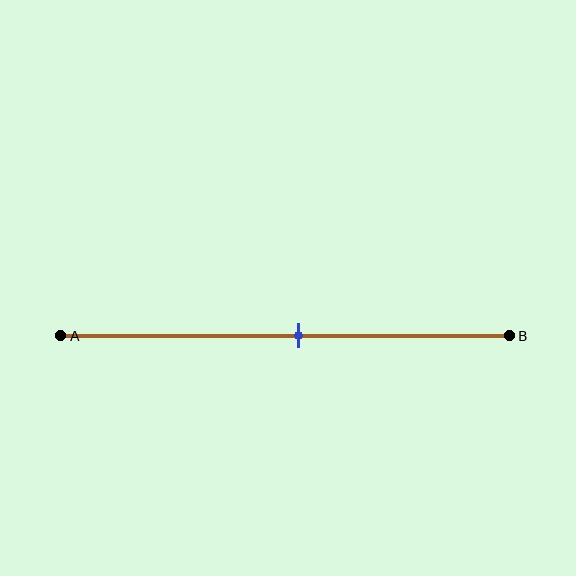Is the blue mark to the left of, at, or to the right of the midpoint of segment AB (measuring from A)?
The blue mark is to the right of the midpoint of segment AB.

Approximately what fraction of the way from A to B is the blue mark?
The blue mark is approximately 55% of the way from A to B.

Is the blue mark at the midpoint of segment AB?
No, the mark is at about 55% from A, not at the 50% midpoint.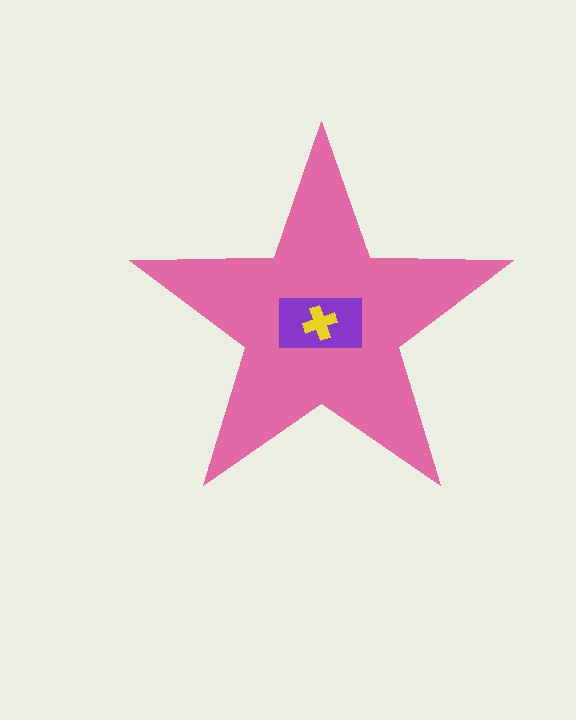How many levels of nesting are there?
3.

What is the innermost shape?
The yellow cross.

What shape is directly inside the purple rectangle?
The yellow cross.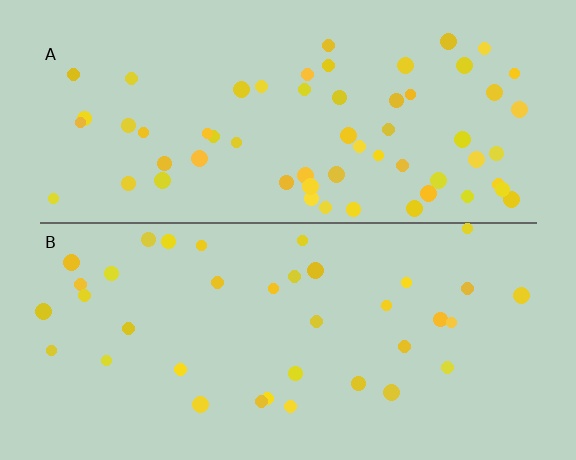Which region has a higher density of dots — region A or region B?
A (the top).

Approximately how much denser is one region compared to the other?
Approximately 1.7× — region A over region B.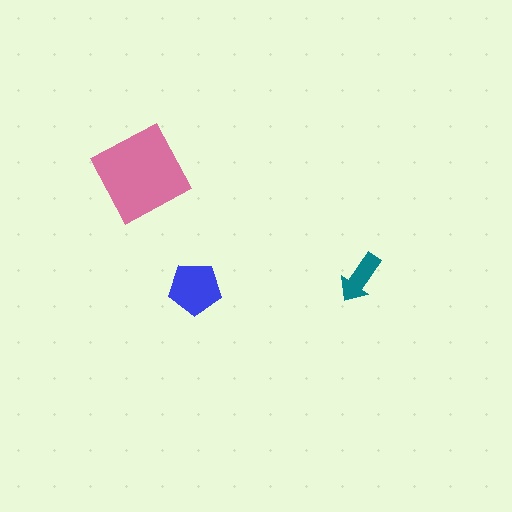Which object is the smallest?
The teal arrow.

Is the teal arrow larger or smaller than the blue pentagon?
Smaller.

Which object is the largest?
The pink square.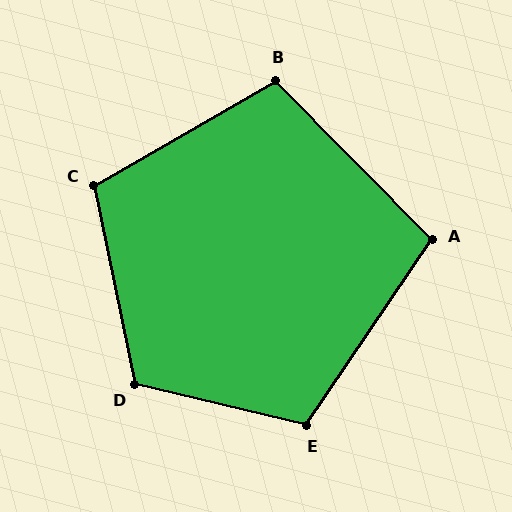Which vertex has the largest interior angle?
D, at approximately 115 degrees.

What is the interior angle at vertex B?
Approximately 104 degrees (obtuse).